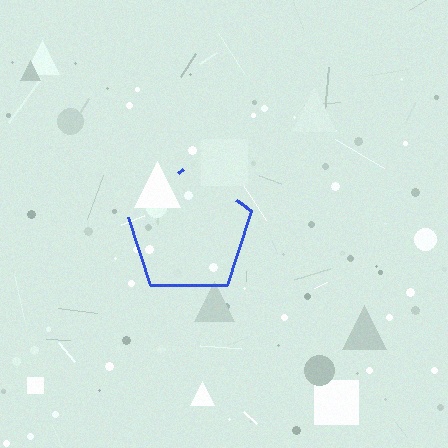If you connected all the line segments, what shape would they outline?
They would outline a pentagon.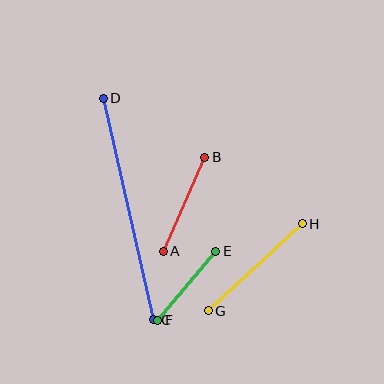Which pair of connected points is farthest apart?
Points C and D are farthest apart.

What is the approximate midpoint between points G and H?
The midpoint is at approximately (255, 267) pixels.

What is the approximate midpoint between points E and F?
The midpoint is at approximately (187, 286) pixels.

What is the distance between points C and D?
The distance is approximately 227 pixels.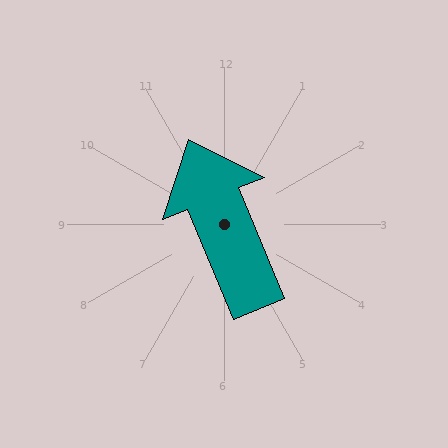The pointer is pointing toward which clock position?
Roughly 11 o'clock.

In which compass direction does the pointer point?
Northwest.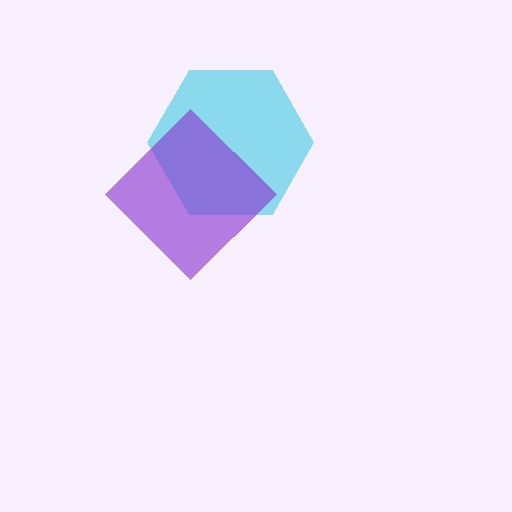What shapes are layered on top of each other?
The layered shapes are: a cyan hexagon, a purple diamond.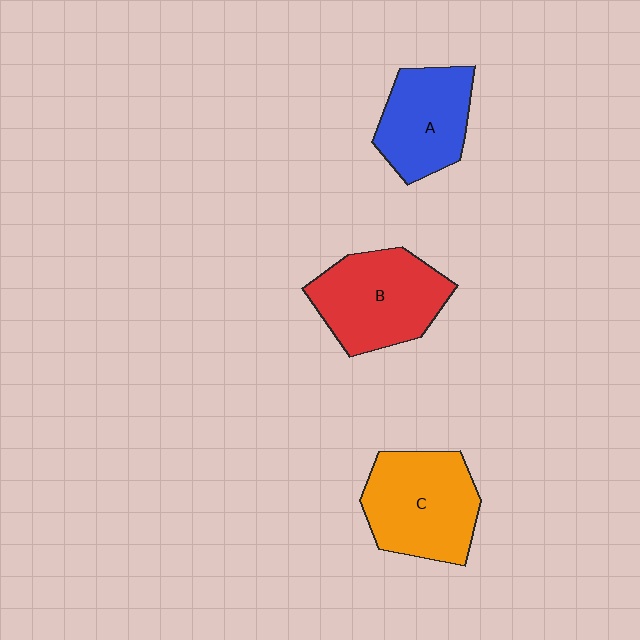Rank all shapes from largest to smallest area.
From largest to smallest: C (orange), B (red), A (blue).